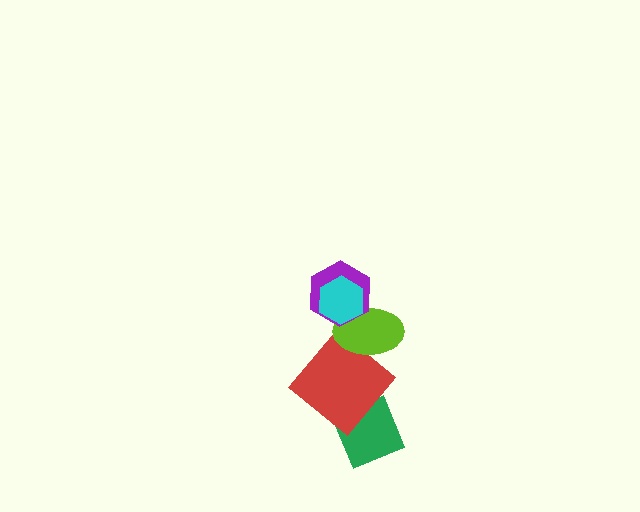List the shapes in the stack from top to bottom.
From top to bottom: the cyan hexagon, the purple hexagon, the lime ellipse, the red diamond, the green diamond.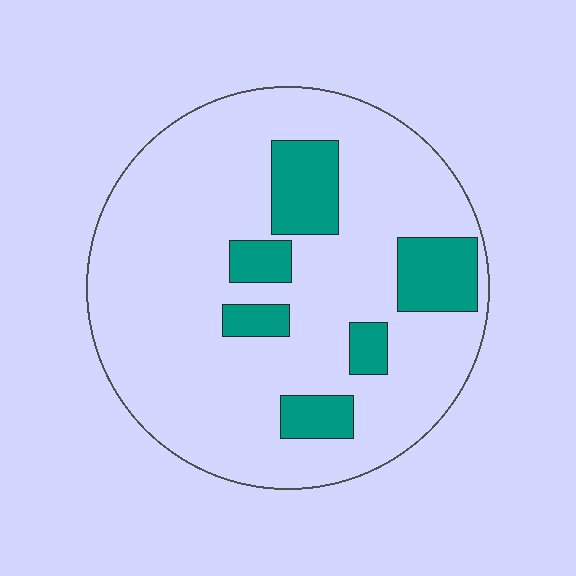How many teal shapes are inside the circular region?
6.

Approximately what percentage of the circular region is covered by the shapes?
Approximately 20%.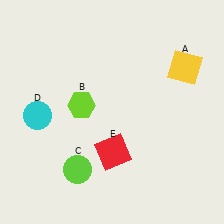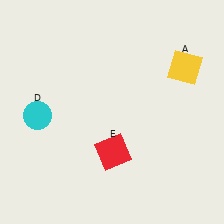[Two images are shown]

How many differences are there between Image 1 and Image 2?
There are 2 differences between the two images.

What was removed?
The lime circle (C), the lime hexagon (B) were removed in Image 2.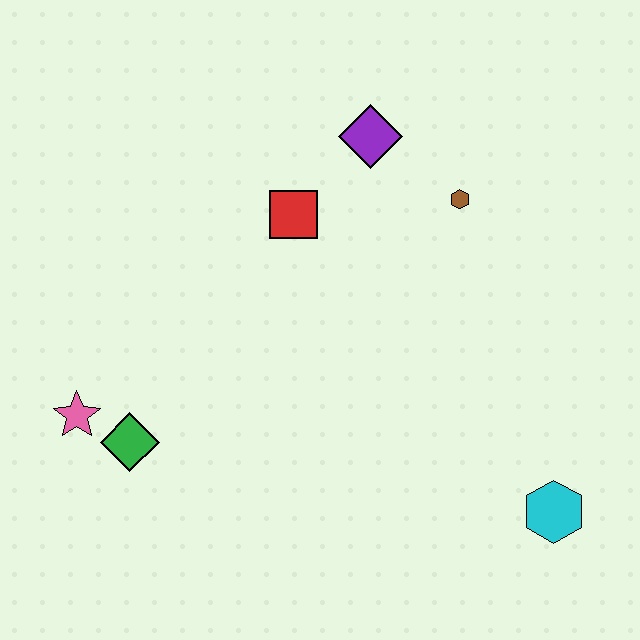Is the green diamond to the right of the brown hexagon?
No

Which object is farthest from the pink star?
The cyan hexagon is farthest from the pink star.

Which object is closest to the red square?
The purple diamond is closest to the red square.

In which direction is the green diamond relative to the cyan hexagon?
The green diamond is to the left of the cyan hexagon.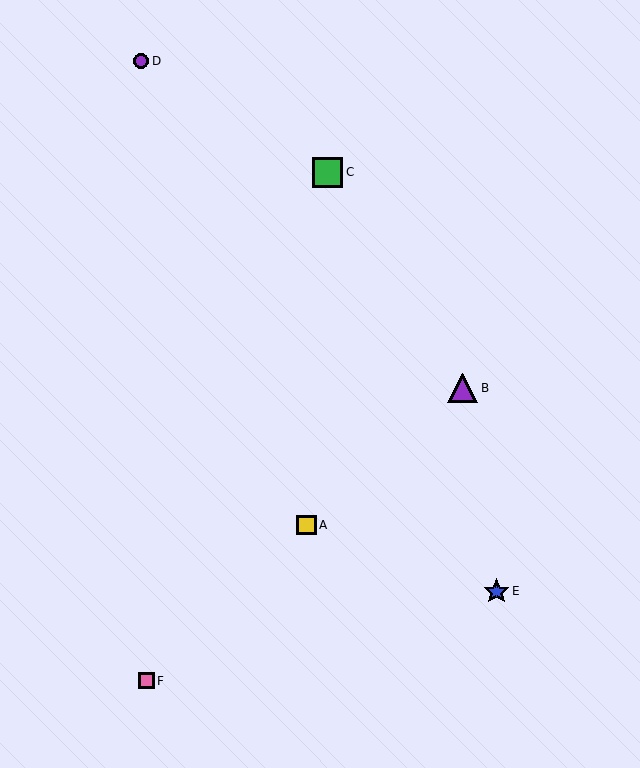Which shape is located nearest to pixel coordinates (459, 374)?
The purple triangle (labeled B) at (463, 388) is nearest to that location.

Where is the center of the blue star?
The center of the blue star is at (497, 591).